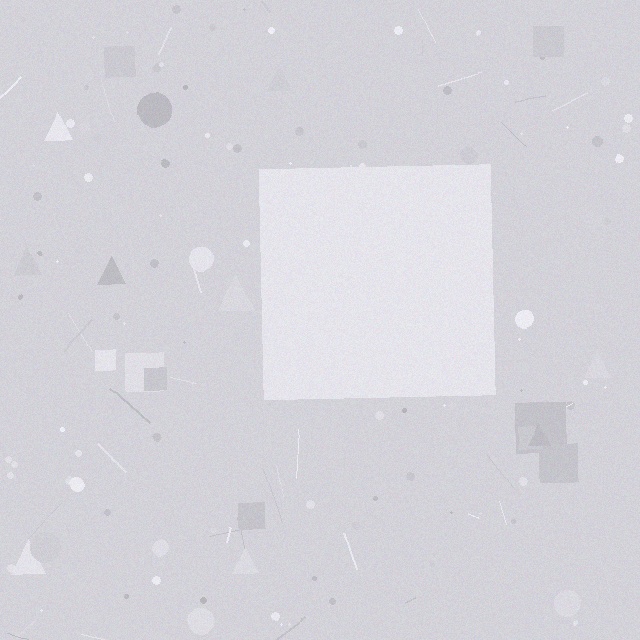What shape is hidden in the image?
A square is hidden in the image.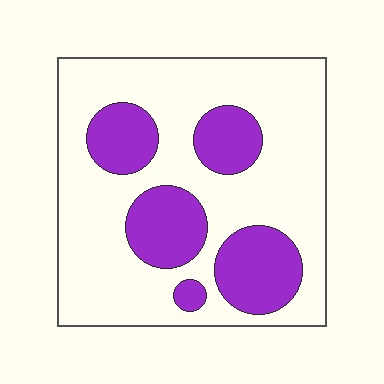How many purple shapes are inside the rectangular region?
5.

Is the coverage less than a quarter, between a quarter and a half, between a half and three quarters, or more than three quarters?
Between a quarter and a half.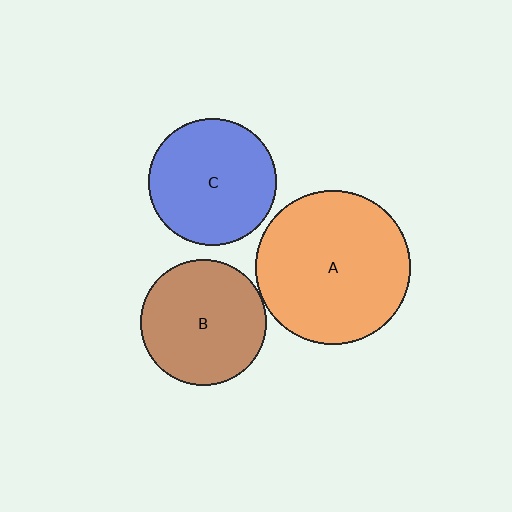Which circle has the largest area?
Circle A (orange).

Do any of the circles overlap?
No, none of the circles overlap.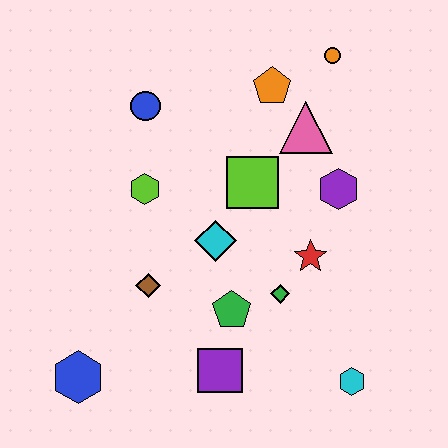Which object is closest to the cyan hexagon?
The green diamond is closest to the cyan hexagon.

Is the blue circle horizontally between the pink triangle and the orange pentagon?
No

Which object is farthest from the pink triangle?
The blue hexagon is farthest from the pink triangle.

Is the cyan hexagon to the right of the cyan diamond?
Yes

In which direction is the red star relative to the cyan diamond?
The red star is to the right of the cyan diamond.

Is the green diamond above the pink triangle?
No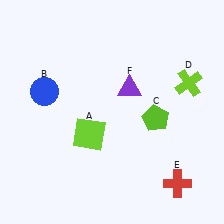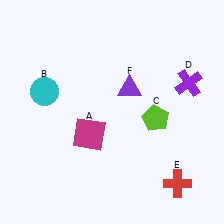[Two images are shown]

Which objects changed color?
A changed from lime to magenta. B changed from blue to cyan. D changed from lime to purple.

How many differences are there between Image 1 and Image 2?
There are 3 differences between the two images.